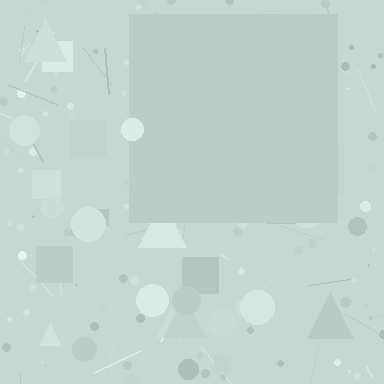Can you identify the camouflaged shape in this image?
The camouflaged shape is a square.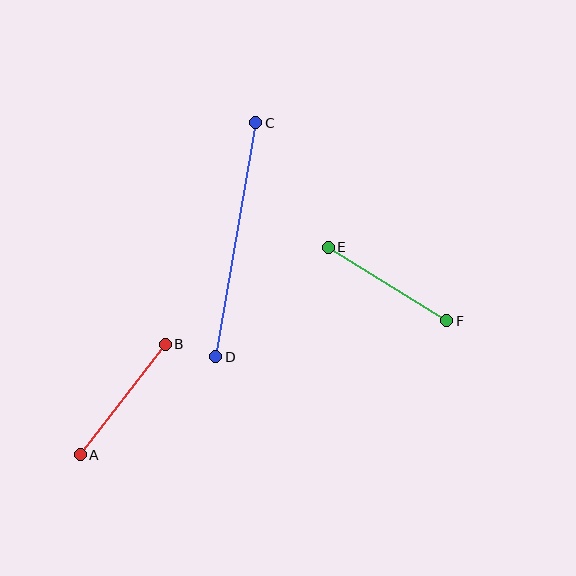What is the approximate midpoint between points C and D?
The midpoint is at approximately (236, 240) pixels.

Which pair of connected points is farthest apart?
Points C and D are farthest apart.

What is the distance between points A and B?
The distance is approximately 139 pixels.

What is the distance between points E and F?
The distance is approximately 139 pixels.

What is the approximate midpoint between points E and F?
The midpoint is at approximately (388, 284) pixels.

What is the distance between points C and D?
The distance is approximately 238 pixels.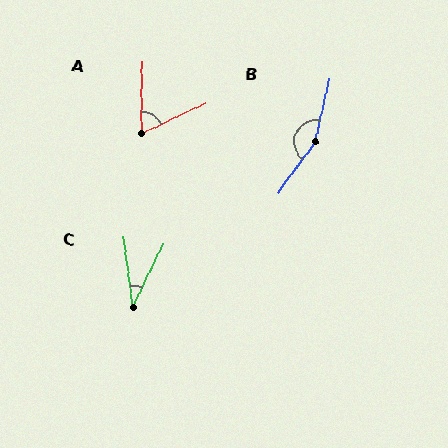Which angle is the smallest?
C, at approximately 34 degrees.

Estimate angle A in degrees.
Approximately 64 degrees.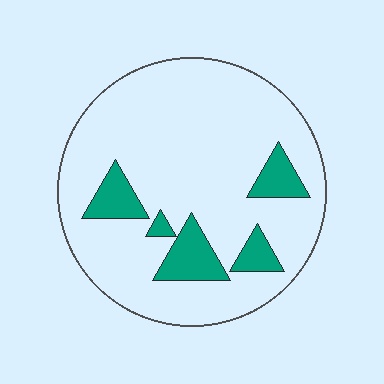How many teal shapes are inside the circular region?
5.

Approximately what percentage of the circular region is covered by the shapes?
Approximately 15%.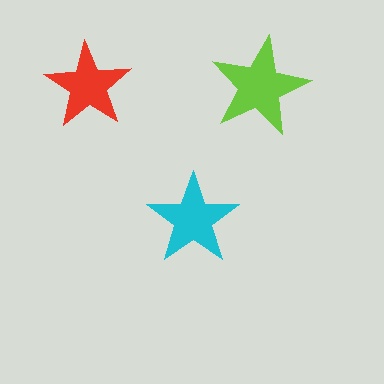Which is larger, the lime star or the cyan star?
The lime one.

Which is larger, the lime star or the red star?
The lime one.